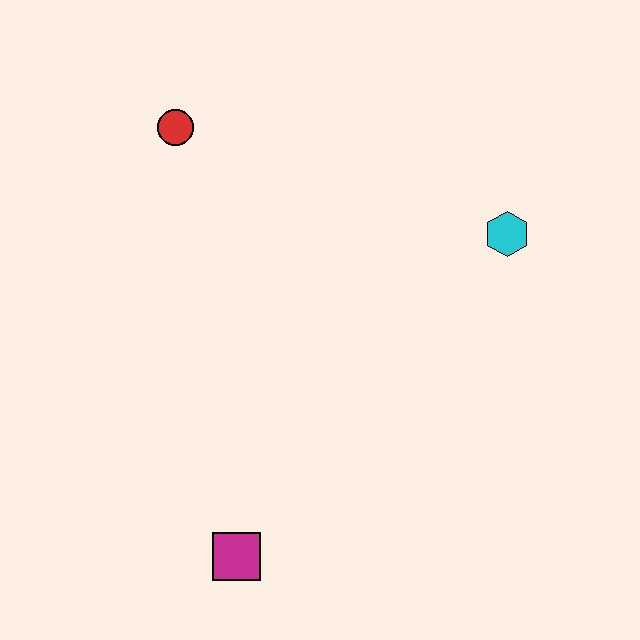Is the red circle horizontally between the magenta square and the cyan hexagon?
No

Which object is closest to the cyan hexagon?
The red circle is closest to the cyan hexagon.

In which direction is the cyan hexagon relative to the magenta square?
The cyan hexagon is above the magenta square.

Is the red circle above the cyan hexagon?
Yes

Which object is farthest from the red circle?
The magenta square is farthest from the red circle.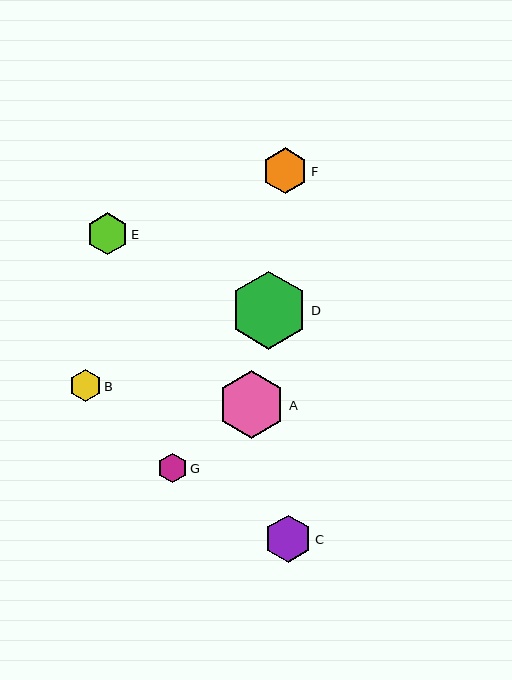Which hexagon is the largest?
Hexagon D is the largest with a size of approximately 78 pixels.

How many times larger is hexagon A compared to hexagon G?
Hexagon A is approximately 2.3 times the size of hexagon G.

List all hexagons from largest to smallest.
From largest to smallest: D, A, C, F, E, B, G.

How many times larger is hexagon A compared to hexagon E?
Hexagon A is approximately 1.6 times the size of hexagon E.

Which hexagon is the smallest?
Hexagon G is the smallest with a size of approximately 29 pixels.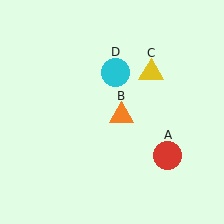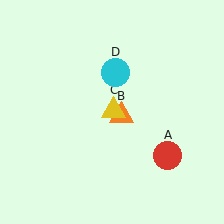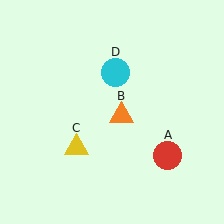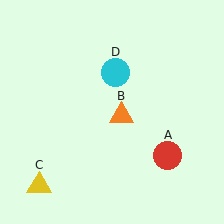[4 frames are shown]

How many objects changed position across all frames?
1 object changed position: yellow triangle (object C).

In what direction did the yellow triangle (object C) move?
The yellow triangle (object C) moved down and to the left.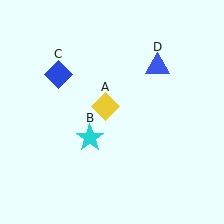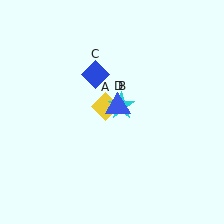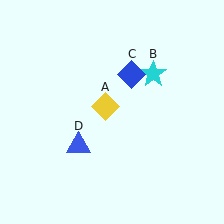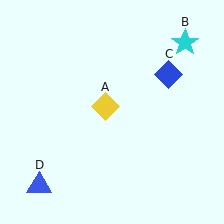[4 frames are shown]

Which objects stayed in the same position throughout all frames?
Yellow diamond (object A) remained stationary.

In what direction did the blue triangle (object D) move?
The blue triangle (object D) moved down and to the left.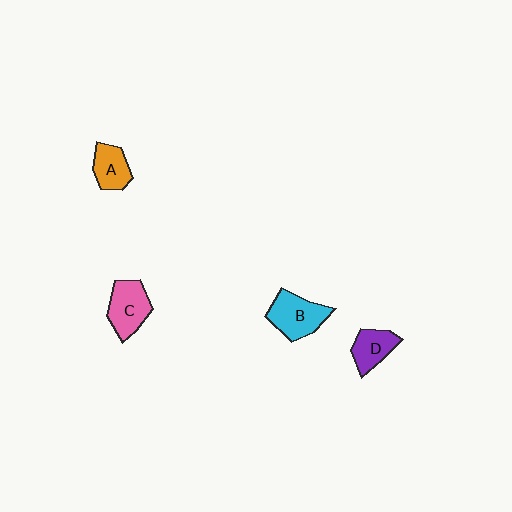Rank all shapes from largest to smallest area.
From largest to smallest: B (cyan), C (pink), D (purple), A (orange).